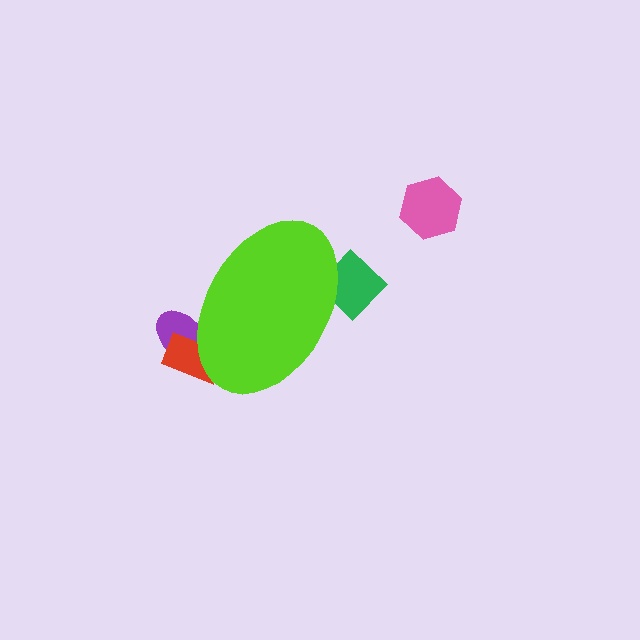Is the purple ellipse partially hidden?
Yes, the purple ellipse is partially hidden behind the lime ellipse.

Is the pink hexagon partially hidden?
No, the pink hexagon is fully visible.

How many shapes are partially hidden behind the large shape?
3 shapes are partially hidden.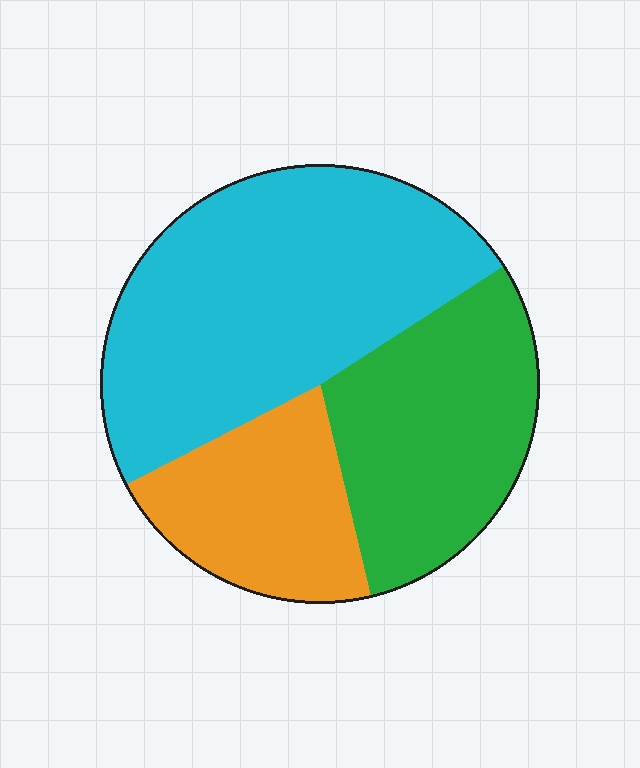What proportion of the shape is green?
Green takes up between a quarter and a half of the shape.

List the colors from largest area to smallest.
From largest to smallest: cyan, green, orange.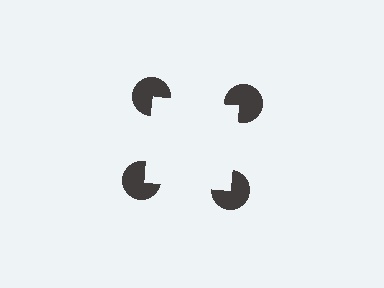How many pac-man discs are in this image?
There are 4 — one at each vertex of the illusory square.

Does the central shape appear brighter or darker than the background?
It typically appears slightly brighter than the background, even though no actual brightness change is drawn.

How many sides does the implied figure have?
4 sides.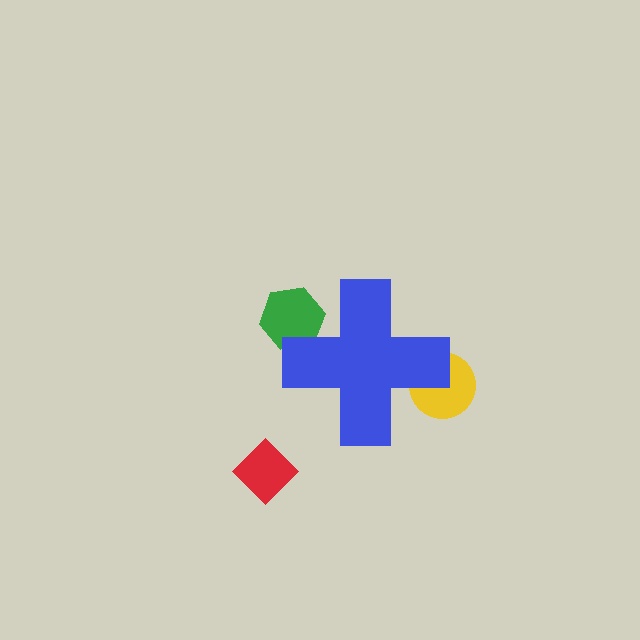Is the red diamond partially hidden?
No, the red diamond is fully visible.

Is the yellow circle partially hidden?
Yes, the yellow circle is partially hidden behind the blue cross.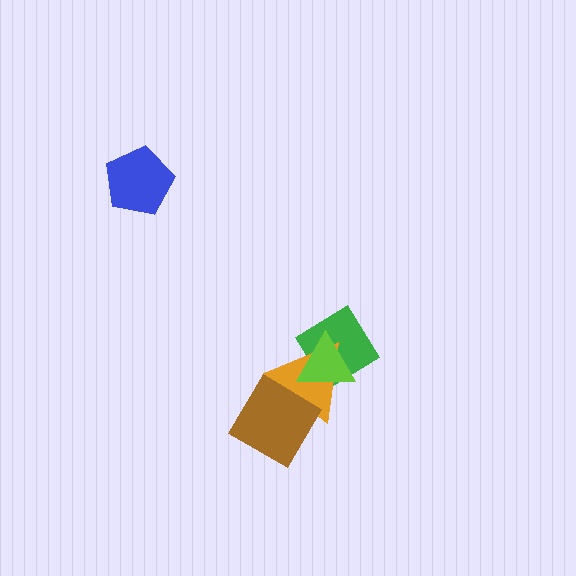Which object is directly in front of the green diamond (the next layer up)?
The orange triangle is directly in front of the green diamond.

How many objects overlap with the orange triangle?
3 objects overlap with the orange triangle.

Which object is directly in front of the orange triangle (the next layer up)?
The lime triangle is directly in front of the orange triangle.